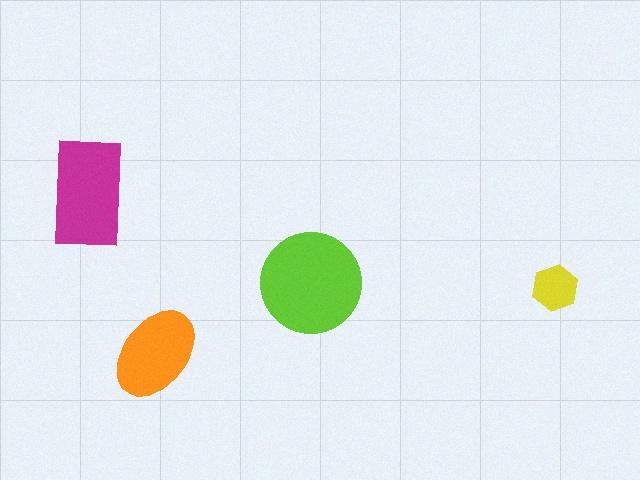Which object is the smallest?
The yellow hexagon.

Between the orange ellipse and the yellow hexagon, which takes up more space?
The orange ellipse.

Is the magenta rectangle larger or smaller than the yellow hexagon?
Larger.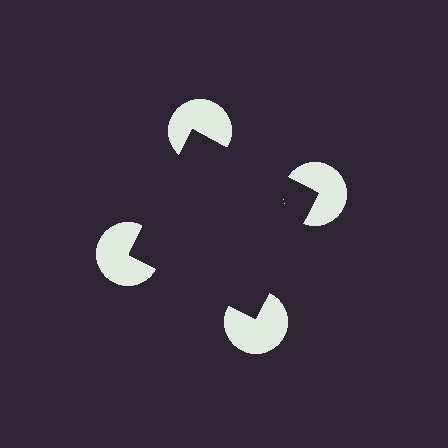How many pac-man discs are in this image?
There are 4 — one at each vertex of the illusory square.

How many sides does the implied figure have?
4 sides.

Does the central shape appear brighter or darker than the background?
It typically appears slightly darker than the background, even though no actual brightness change is drawn.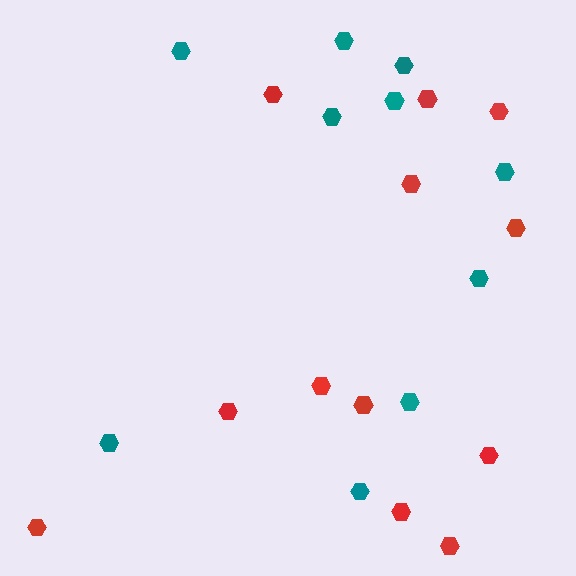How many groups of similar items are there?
There are 2 groups: one group of red hexagons (12) and one group of teal hexagons (10).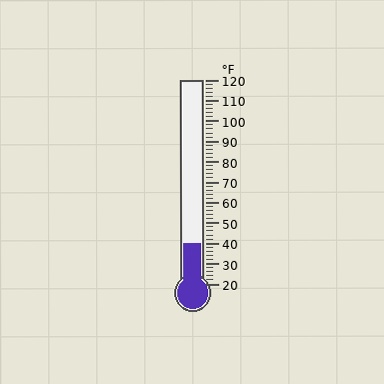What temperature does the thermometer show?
The thermometer shows approximately 40°F.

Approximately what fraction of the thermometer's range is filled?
The thermometer is filled to approximately 20% of its range.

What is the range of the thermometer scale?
The thermometer scale ranges from 20°F to 120°F.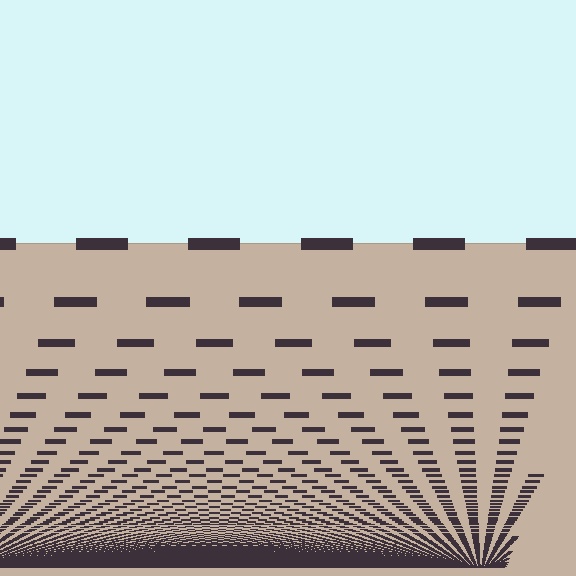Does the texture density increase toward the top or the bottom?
Density increases toward the bottom.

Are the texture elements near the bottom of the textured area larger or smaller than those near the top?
Smaller. The gradient is inverted — elements near the bottom are smaller and denser.